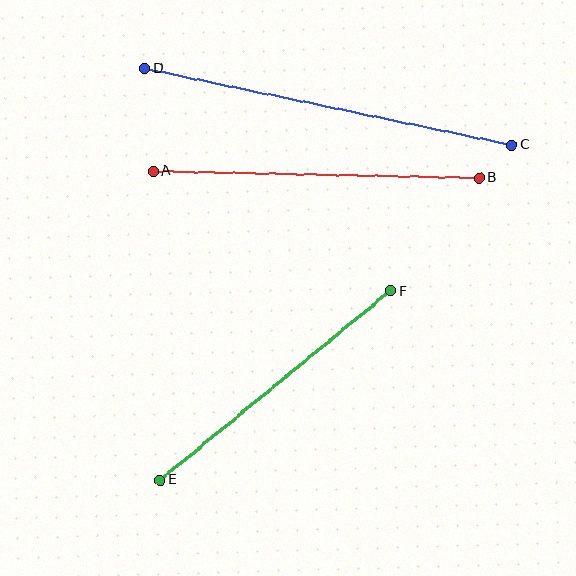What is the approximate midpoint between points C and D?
The midpoint is at approximately (328, 107) pixels.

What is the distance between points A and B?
The distance is approximately 326 pixels.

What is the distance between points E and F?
The distance is approximately 299 pixels.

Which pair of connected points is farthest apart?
Points C and D are farthest apart.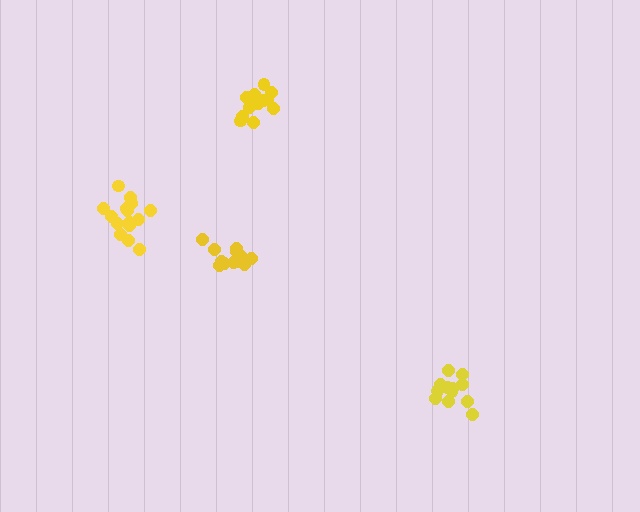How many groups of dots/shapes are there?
There are 4 groups.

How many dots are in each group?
Group 1: 12 dots, Group 2: 15 dots, Group 3: 12 dots, Group 4: 12 dots (51 total).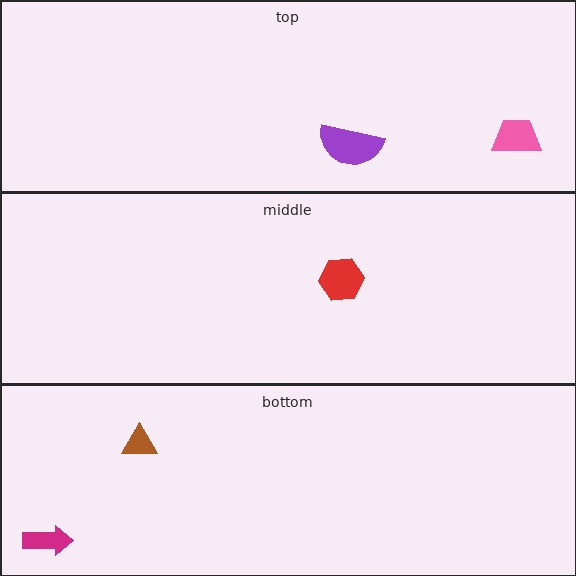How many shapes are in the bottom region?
2.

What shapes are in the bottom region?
The magenta arrow, the brown triangle.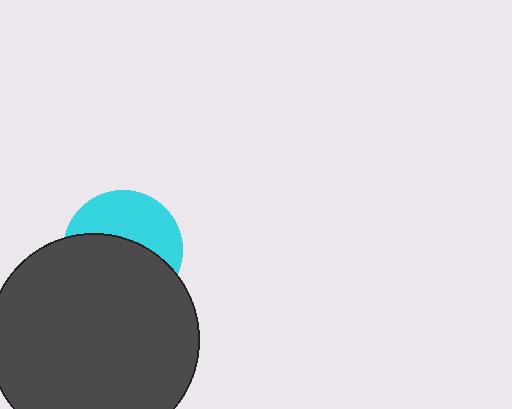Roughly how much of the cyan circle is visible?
A small part of it is visible (roughly 43%).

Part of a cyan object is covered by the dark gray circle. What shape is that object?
It is a circle.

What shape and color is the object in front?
The object in front is a dark gray circle.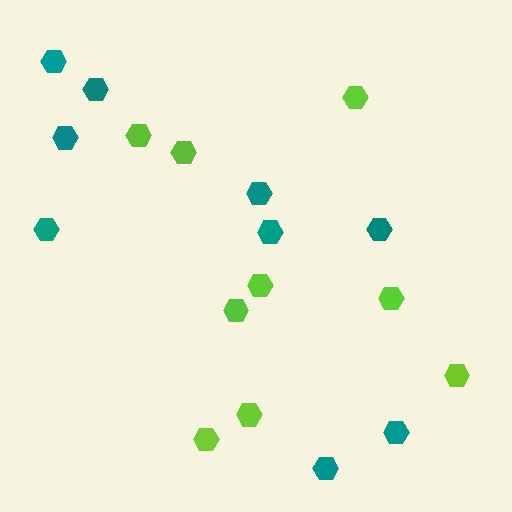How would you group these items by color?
There are 2 groups: one group of lime hexagons (9) and one group of teal hexagons (9).